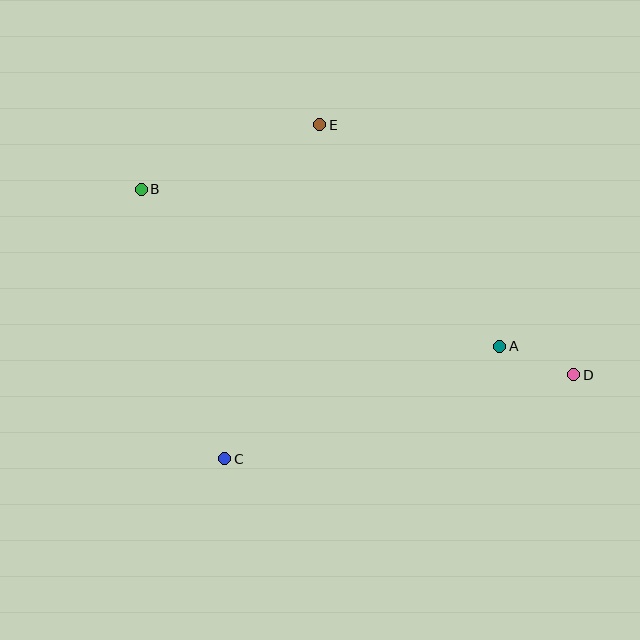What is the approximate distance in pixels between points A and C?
The distance between A and C is approximately 297 pixels.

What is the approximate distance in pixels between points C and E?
The distance between C and E is approximately 347 pixels.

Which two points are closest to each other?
Points A and D are closest to each other.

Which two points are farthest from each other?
Points B and D are farthest from each other.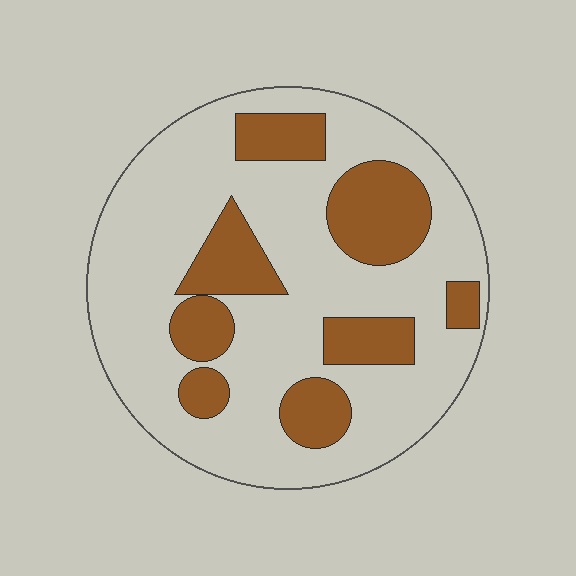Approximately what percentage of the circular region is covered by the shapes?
Approximately 25%.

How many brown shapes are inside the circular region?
8.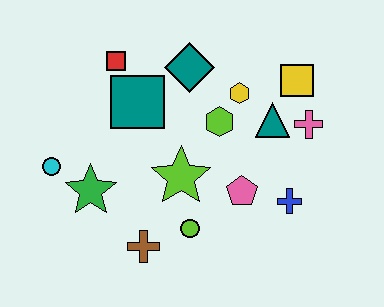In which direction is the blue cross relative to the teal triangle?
The blue cross is below the teal triangle.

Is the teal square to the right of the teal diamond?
No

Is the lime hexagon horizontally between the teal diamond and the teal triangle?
Yes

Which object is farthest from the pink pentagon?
The cyan circle is farthest from the pink pentagon.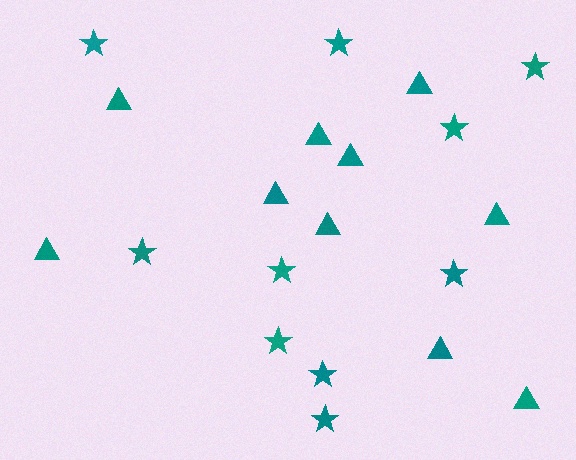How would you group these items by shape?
There are 2 groups: one group of triangles (10) and one group of stars (10).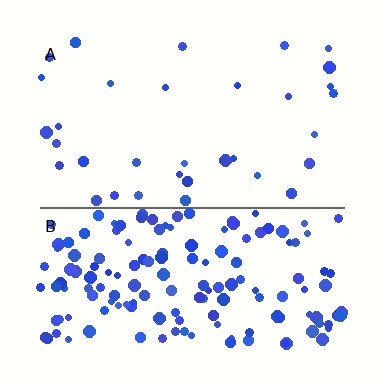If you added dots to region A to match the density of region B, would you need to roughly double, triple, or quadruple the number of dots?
Approximately quadruple.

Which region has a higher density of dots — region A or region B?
B (the bottom).